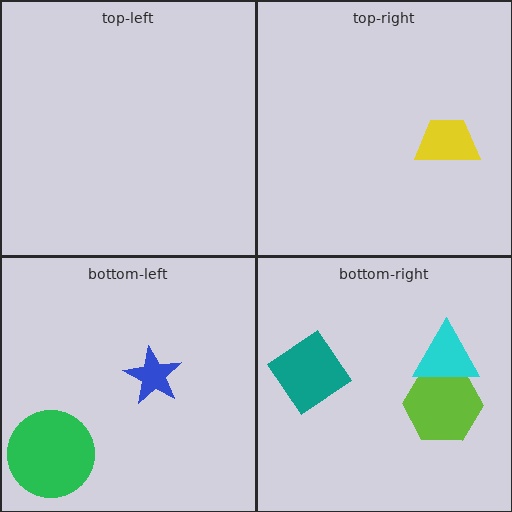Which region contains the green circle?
The bottom-left region.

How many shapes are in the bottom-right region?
3.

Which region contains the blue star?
The bottom-left region.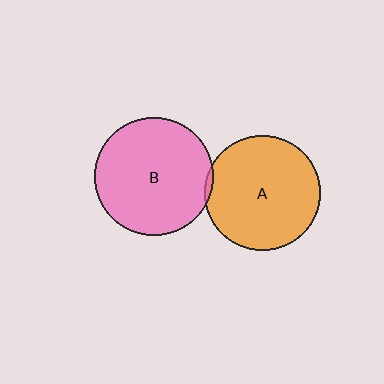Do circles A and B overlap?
Yes.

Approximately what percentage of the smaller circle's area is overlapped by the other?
Approximately 5%.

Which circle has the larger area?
Circle B (pink).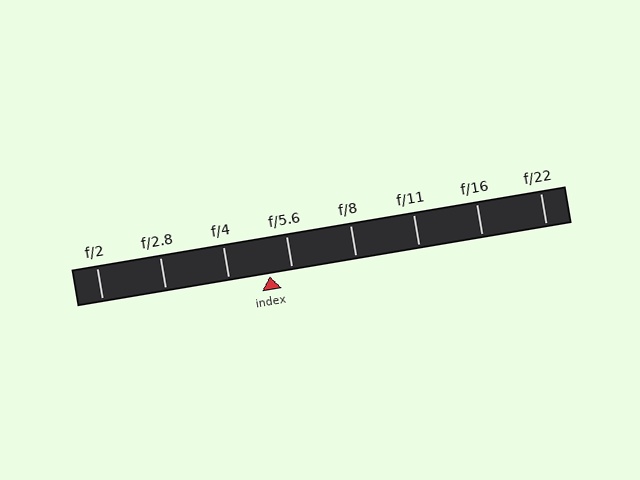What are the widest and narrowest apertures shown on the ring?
The widest aperture shown is f/2 and the narrowest is f/22.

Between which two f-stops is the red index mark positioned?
The index mark is between f/4 and f/5.6.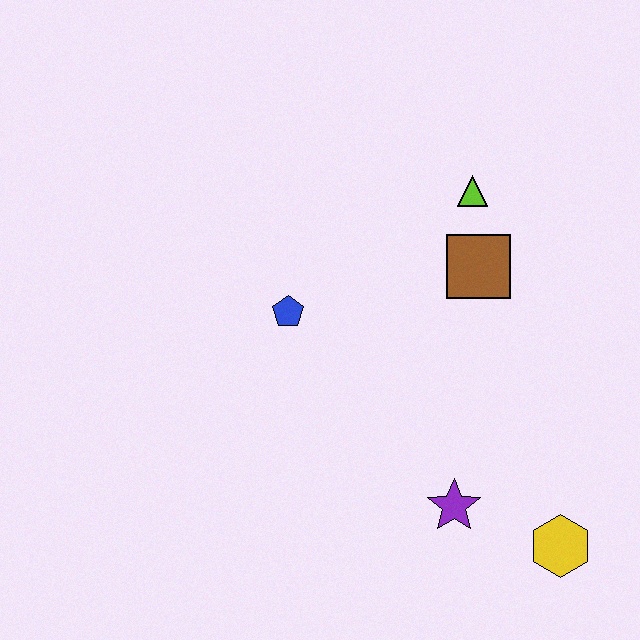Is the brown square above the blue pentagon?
Yes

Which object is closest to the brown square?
The lime triangle is closest to the brown square.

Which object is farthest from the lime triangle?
The yellow hexagon is farthest from the lime triangle.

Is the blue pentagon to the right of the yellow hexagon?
No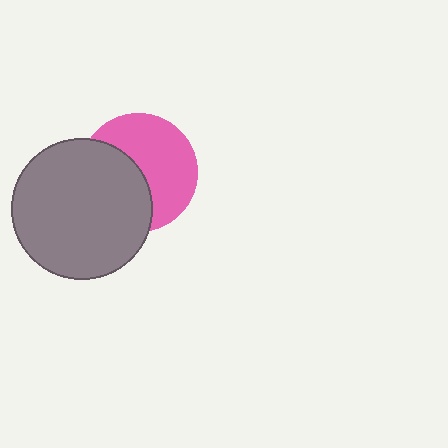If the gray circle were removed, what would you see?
You would see the complete pink circle.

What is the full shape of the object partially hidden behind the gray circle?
The partially hidden object is a pink circle.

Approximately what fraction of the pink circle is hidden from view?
Roughly 45% of the pink circle is hidden behind the gray circle.